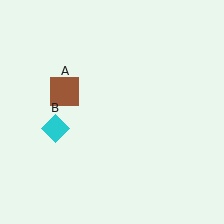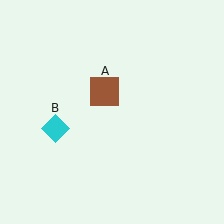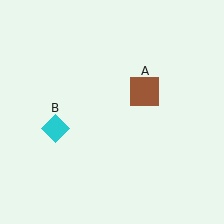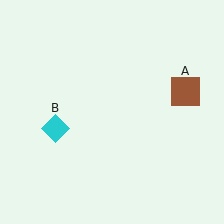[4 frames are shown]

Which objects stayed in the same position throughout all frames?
Cyan diamond (object B) remained stationary.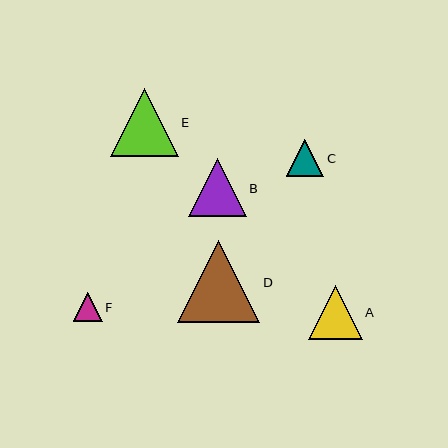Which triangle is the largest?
Triangle D is the largest with a size of approximately 82 pixels.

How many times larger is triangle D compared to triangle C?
Triangle D is approximately 2.2 times the size of triangle C.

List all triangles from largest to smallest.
From largest to smallest: D, E, B, A, C, F.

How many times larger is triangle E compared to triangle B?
Triangle E is approximately 1.2 times the size of triangle B.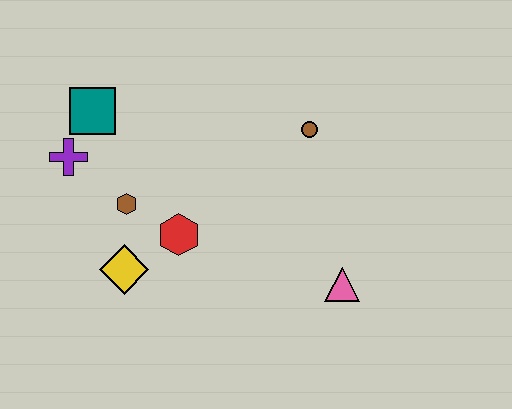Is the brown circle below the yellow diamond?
No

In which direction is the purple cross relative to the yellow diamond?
The purple cross is above the yellow diamond.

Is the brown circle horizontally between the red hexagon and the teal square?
No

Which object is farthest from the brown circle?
The purple cross is farthest from the brown circle.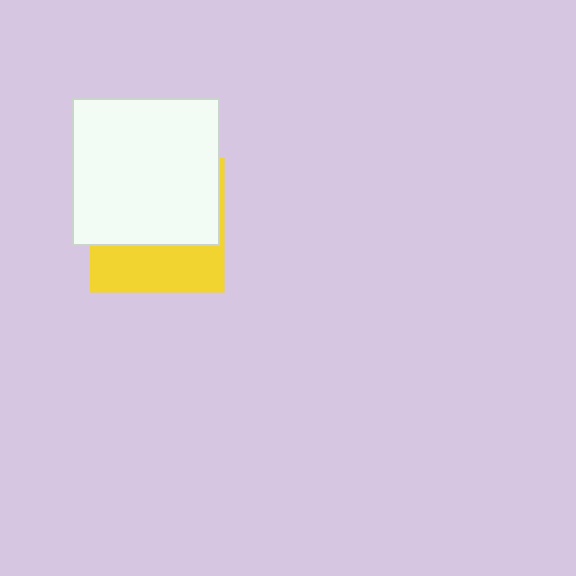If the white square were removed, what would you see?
You would see the complete yellow square.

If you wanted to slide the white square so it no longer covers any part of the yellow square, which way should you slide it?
Slide it up — that is the most direct way to separate the two shapes.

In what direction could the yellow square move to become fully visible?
The yellow square could move down. That would shift it out from behind the white square entirely.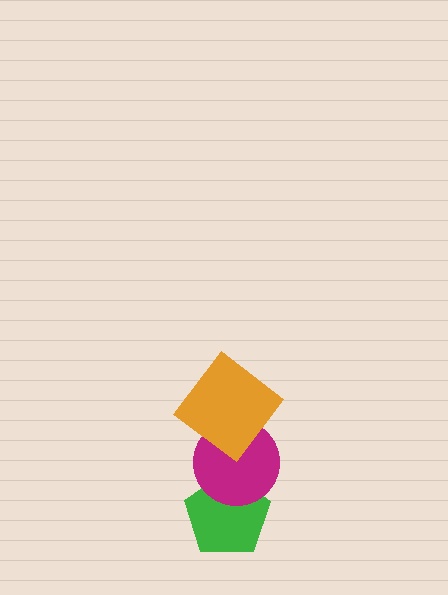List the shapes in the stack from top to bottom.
From top to bottom: the orange diamond, the magenta circle, the green pentagon.